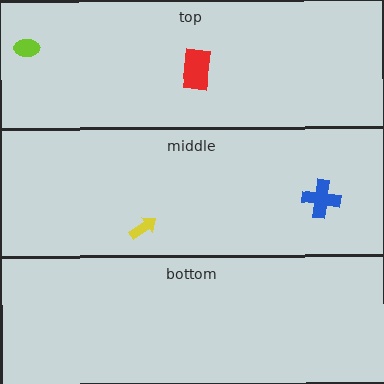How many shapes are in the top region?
2.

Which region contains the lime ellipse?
The top region.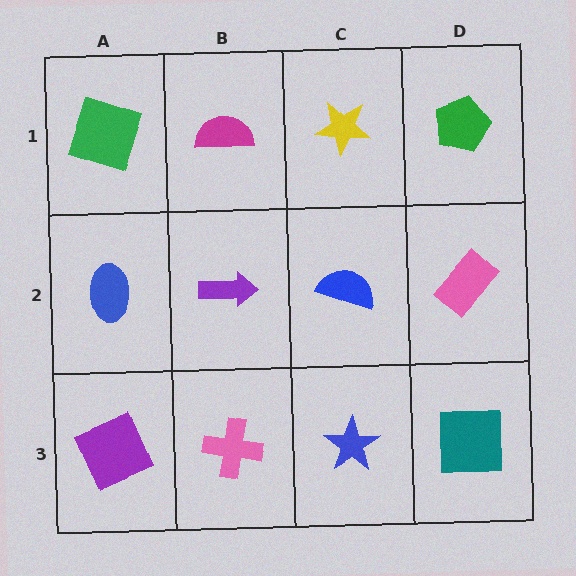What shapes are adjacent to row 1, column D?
A pink rectangle (row 2, column D), a yellow star (row 1, column C).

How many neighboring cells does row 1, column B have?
3.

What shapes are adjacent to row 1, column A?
A blue ellipse (row 2, column A), a magenta semicircle (row 1, column B).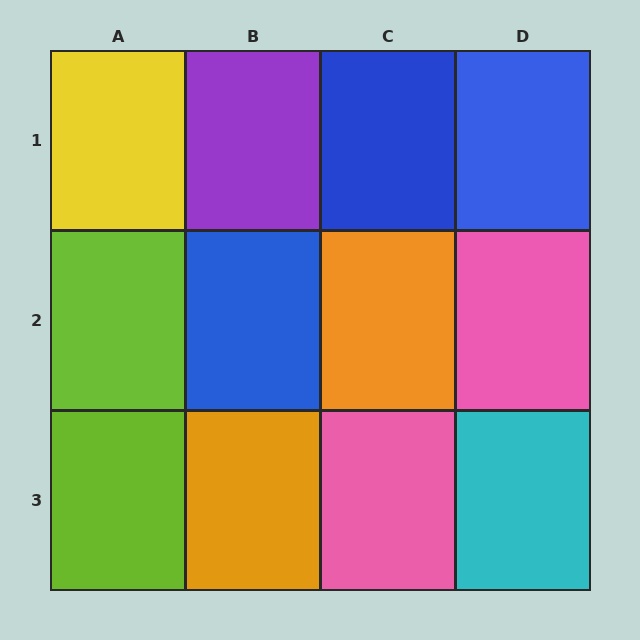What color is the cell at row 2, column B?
Blue.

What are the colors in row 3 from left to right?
Lime, orange, pink, cyan.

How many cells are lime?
2 cells are lime.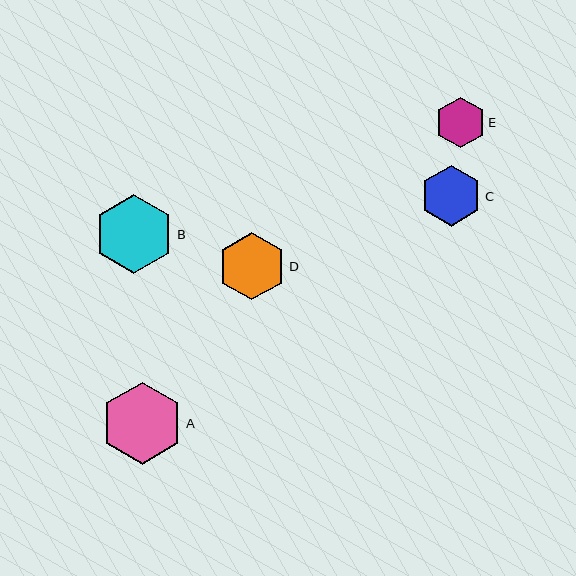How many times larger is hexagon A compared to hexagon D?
Hexagon A is approximately 1.2 times the size of hexagon D.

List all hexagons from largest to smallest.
From largest to smallest: A, B, D, C, E.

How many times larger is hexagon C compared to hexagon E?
Hexagon C is approximately 1.2 times the size of hexagon E.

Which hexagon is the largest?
Hexagon A is the largest with a size of approximately 82 pixels.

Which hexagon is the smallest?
Hexagon E is the smallest with a size of approximately 51 pixels.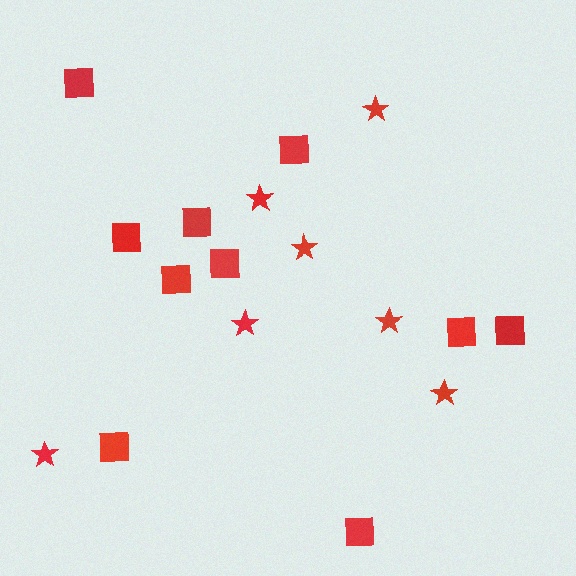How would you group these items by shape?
There are 2 groups: one group of stars (7) and one group of squares (10).